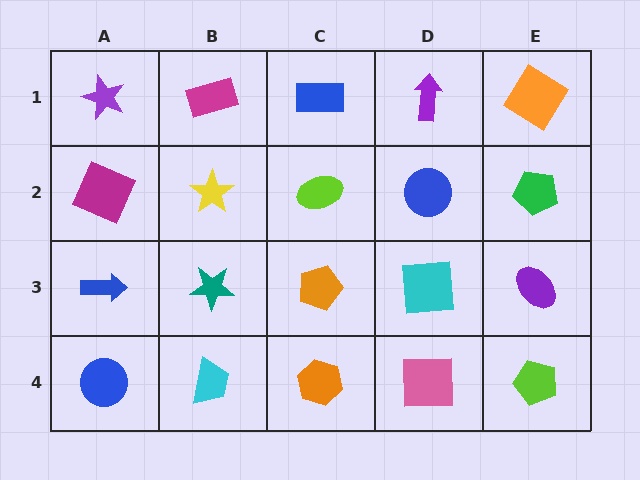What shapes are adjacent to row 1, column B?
A yellow star (row 2, column B), a purple star (row 1, column A), a blue rectangle (row 1, column C).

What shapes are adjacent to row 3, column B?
A yellow star (row 2, column B), a cyan trapezoid (row 4, column B), a blue arrow (row 3, column A), an orange pentagon (row 3, column C).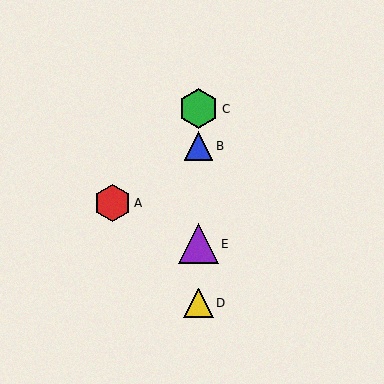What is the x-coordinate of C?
Object C is at x≈198.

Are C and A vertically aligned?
No, C is at x≈198 and A is at x≈113.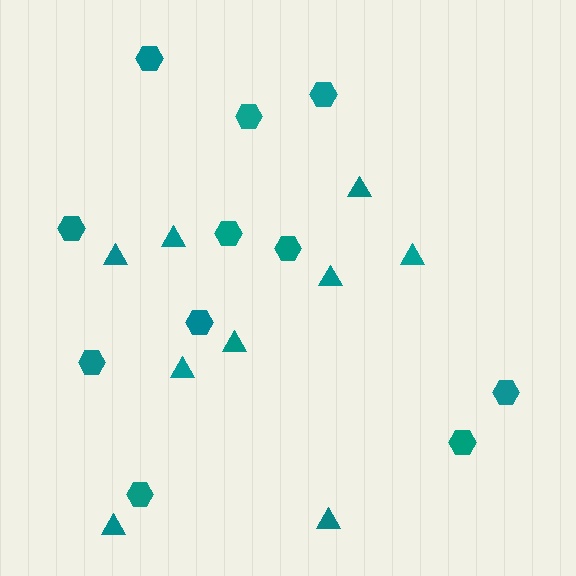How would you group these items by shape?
There are 2 groups: one group of triangles (9) and one group of hexagons (11).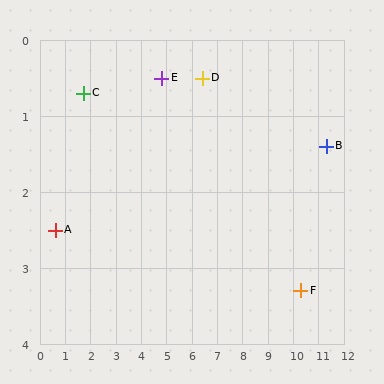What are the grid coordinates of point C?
Point C is at approximately (1.7, 0.7).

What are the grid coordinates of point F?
Point F is at approximately (10.3, 3.3).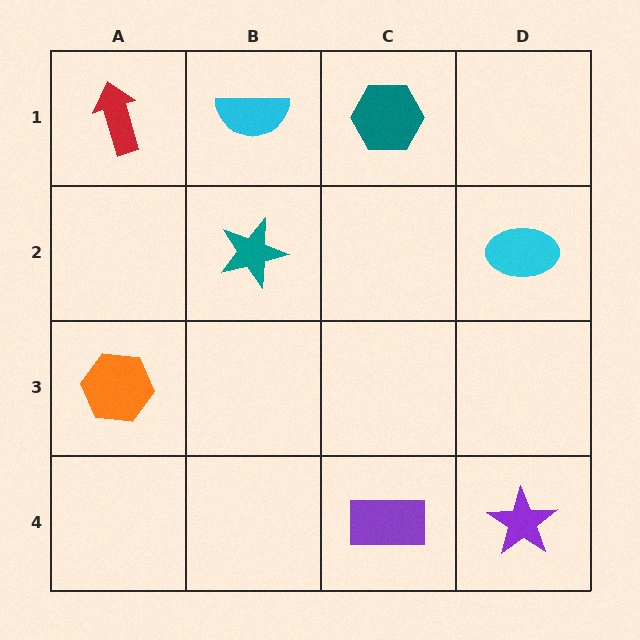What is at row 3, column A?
An orange hexagon.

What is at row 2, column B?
A teal star.